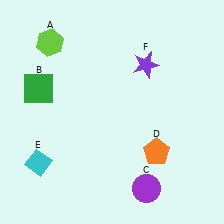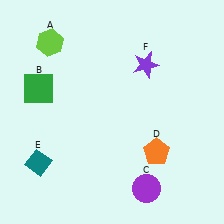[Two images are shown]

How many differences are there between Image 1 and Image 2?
There is 1 difference between the two images.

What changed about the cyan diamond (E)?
In Image 1, E is cyan. In Image 2, it changed to teal.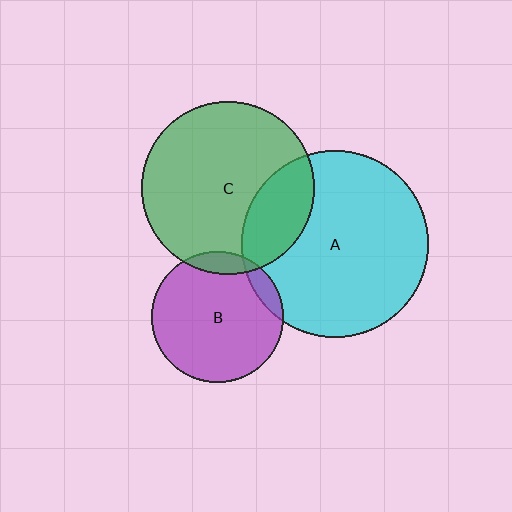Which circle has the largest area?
Circle A (cyan).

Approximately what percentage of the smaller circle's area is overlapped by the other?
Approximately 25%.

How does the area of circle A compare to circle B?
Approximately 2.0 times.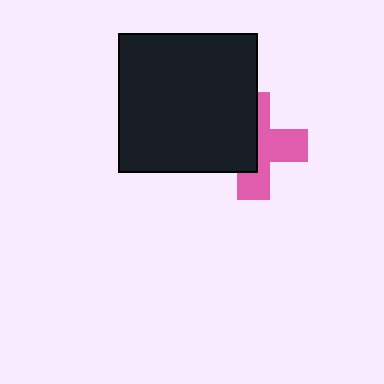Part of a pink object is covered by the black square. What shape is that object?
It is a cross.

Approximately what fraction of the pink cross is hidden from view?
Roughly 49% of the pink cross is hidden behind the black square.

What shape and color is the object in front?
The object in front is a black square.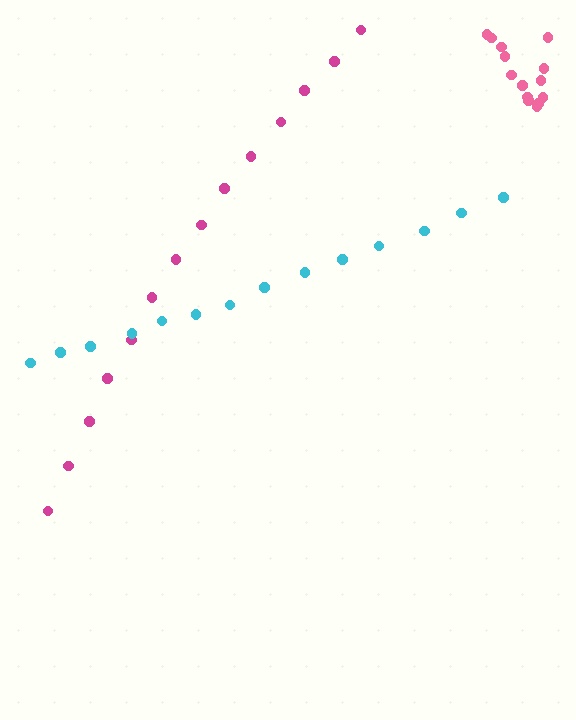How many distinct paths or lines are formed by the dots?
There are 3 distinct paths.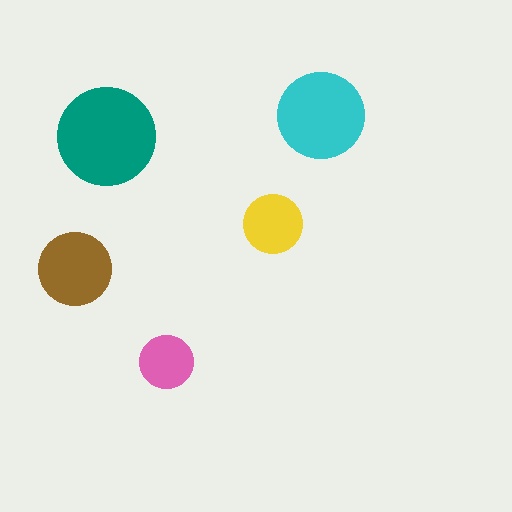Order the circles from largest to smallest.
the teal one, the cyan one, the brown one, the yellow one, the pink one.